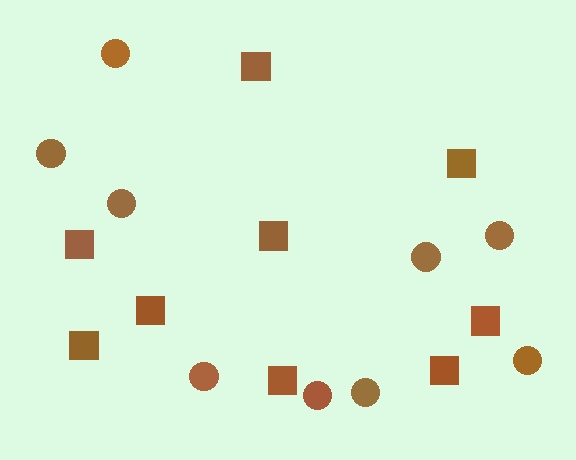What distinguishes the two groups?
There are 2 groups: one group of circles (9) and one group of squares (9).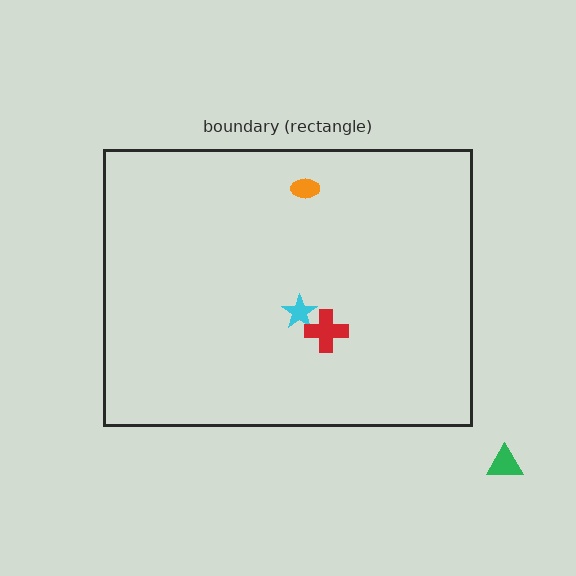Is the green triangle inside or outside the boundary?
Outside.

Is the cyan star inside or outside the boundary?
Inside.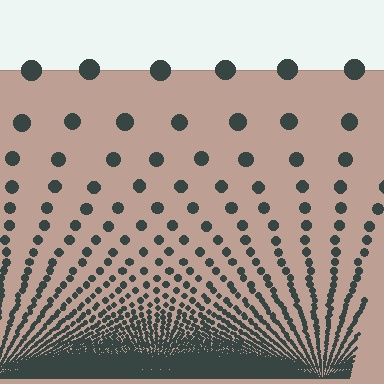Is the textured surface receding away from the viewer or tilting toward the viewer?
The surface appears to tilt toward the viewer. Texture elements get larger and sparser toward the top.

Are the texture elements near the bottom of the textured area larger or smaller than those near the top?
Smaller. The gradient is inverted — elements near the bottom are smaller and denser.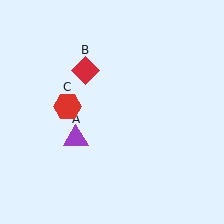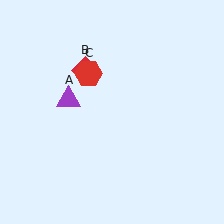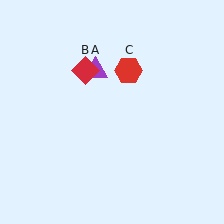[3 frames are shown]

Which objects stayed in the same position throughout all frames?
Red diamond (object B) remained stationary.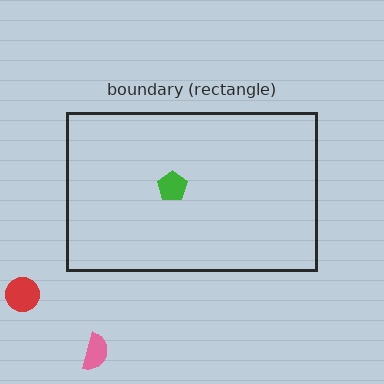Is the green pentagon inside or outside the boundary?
Inside.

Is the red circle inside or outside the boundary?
Outside.